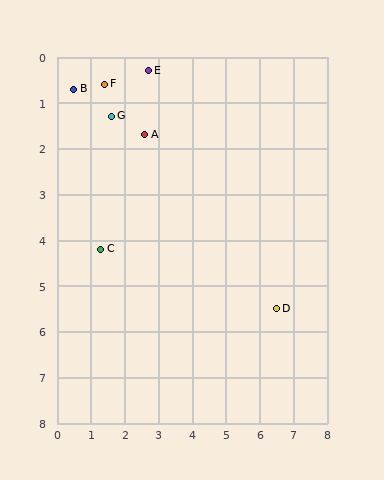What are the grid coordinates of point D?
Point D is at approximately (6.5, 5.5).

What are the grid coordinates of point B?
Point B is at approximately (0.5, 0.7).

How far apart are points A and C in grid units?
Points A and C are about 2.8 grid units apart.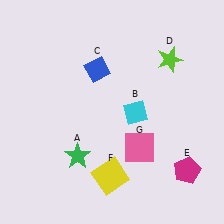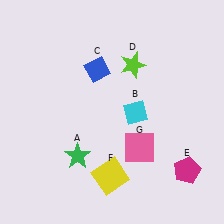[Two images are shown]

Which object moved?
The lime star (D) moved left.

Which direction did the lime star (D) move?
The lime star (D) moved left.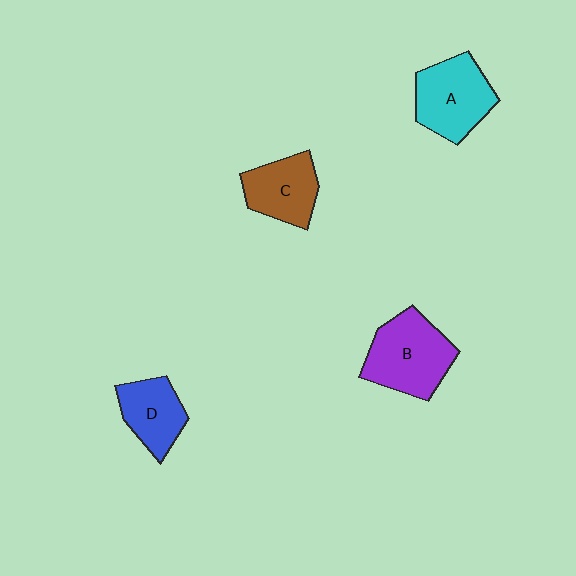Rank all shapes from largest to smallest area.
From largest to smallest: B (purple), A (cyan), C (brown), D (blue).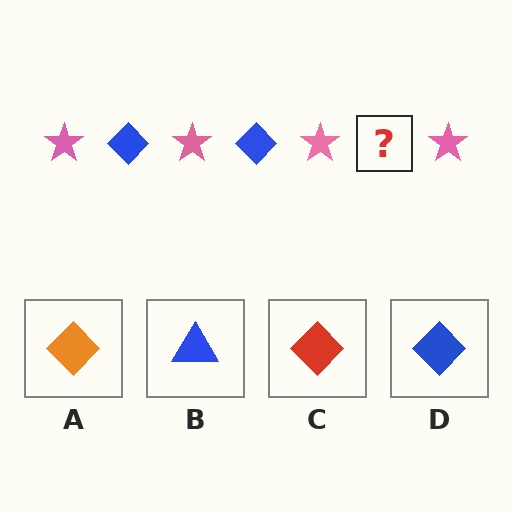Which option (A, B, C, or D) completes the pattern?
D.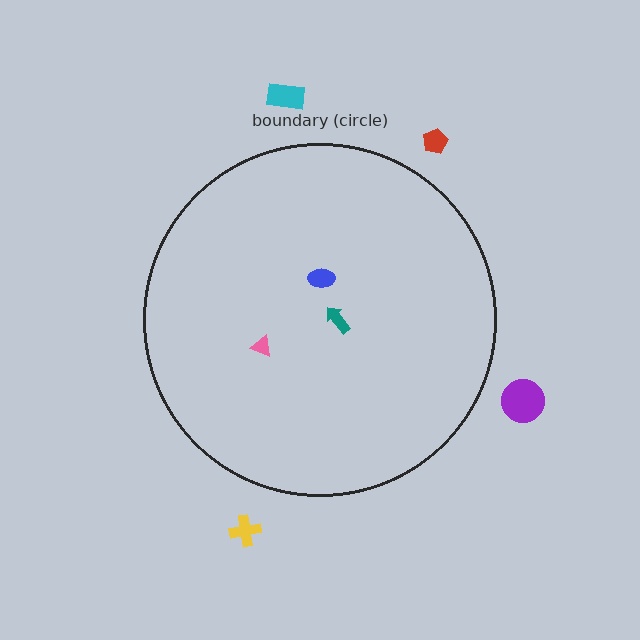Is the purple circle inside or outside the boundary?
Outside.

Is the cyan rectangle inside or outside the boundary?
Outside.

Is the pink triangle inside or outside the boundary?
Inside.